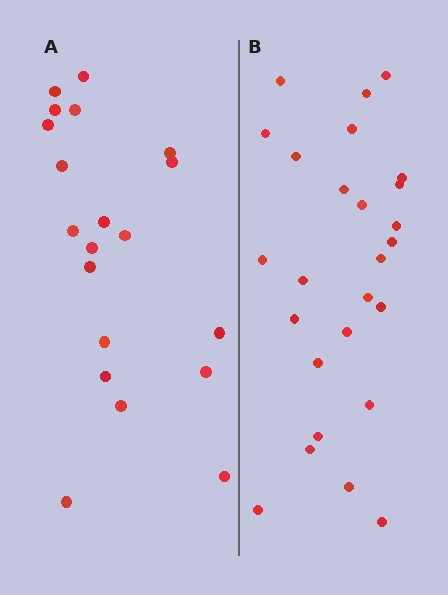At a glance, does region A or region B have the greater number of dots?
Region B (the right region) has more dots.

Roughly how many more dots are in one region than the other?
Region B has about 6 more dots than region A.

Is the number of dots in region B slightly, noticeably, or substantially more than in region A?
Region B has noticeably more, but not dramatically so. The ratio is roughly 1.3 to 1.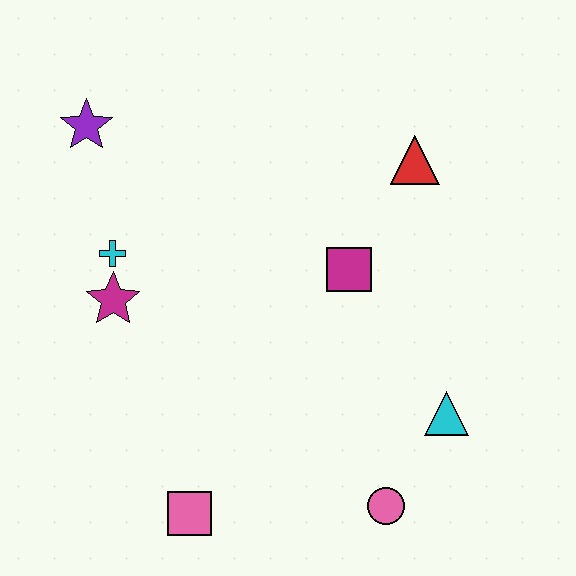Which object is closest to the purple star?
The cyan cross is closest to the purple star.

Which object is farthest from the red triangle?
The pink square is farthest from the red triangle.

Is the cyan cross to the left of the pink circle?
Yes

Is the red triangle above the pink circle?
Yes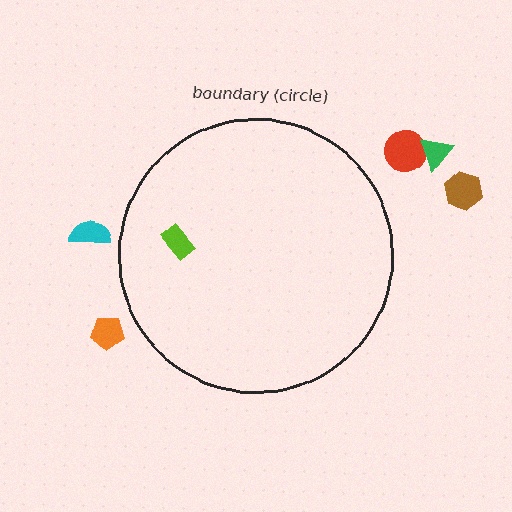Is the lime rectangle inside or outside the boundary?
Inside.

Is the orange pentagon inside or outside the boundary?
Outside.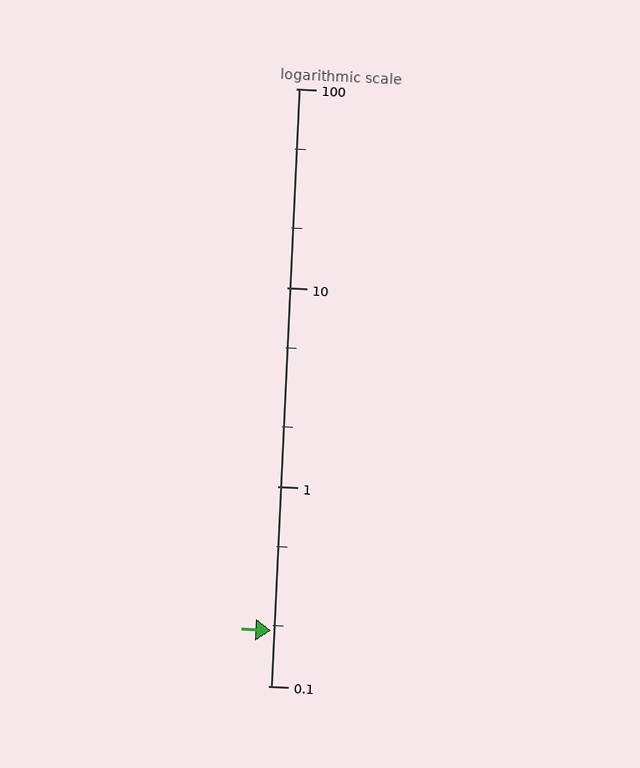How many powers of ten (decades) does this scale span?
The scale spans 3 decades, from 0.1 to 100.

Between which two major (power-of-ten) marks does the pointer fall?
The pointer is between 0.1 and 1.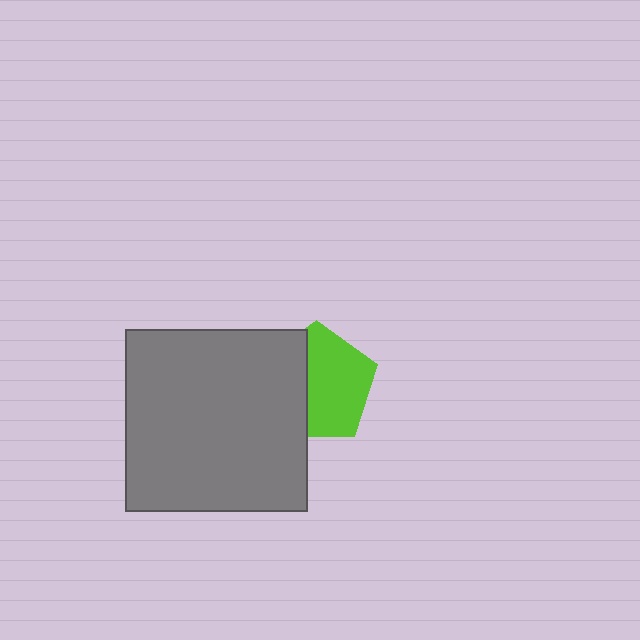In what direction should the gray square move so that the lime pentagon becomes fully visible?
The gray square should move left. That is the shortest direction to clear the overlap and leave the lime pentagon fully visible.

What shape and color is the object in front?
The object in front is a gray square.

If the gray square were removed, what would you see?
You would see the complete lime pentagon.